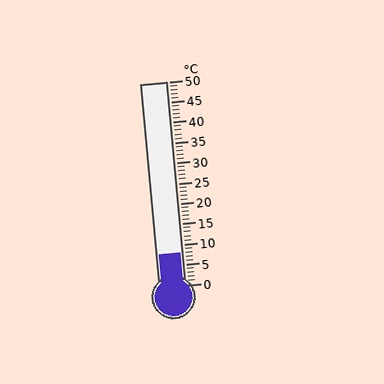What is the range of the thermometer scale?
The thermometer scale ranges from 0°C to 50°C.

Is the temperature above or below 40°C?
The temperature is below 40°C.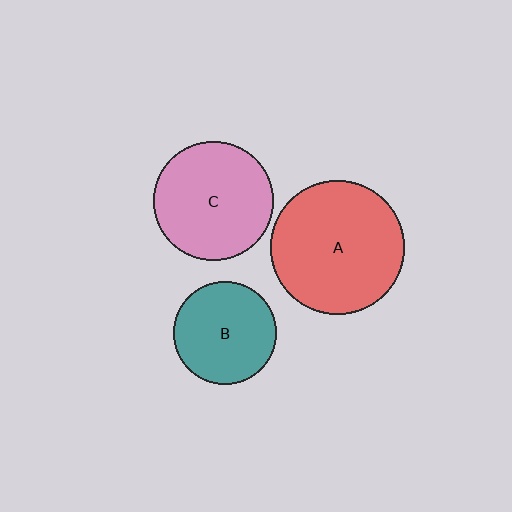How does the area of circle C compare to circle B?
Approximately 1.3 times.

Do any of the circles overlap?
No, none of the circles overlap.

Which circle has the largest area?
Circle A (red).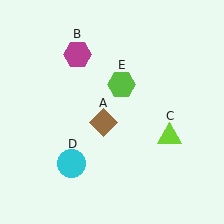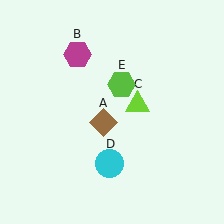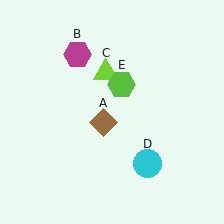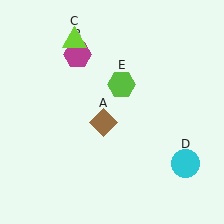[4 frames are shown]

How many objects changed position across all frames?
2 objects changed position: lime triangle (object C), cyan circle (object D).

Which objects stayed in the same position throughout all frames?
Brown diamond (object A) and magenta hexagon (object B) and lime hexagon (object E) remained stationary.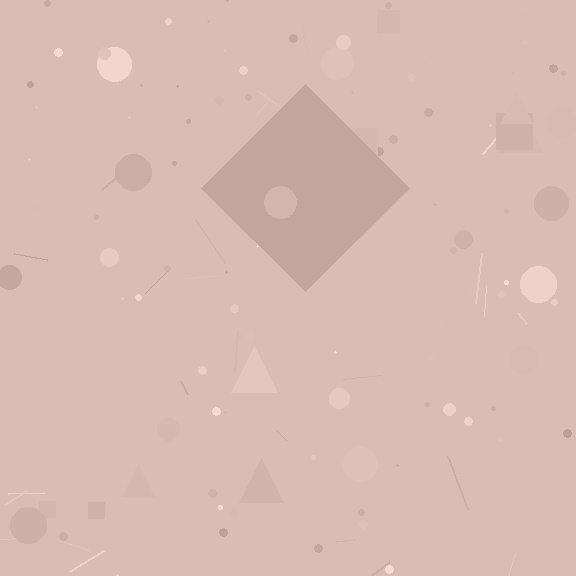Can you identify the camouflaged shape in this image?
The camouflaged shape is a diamond.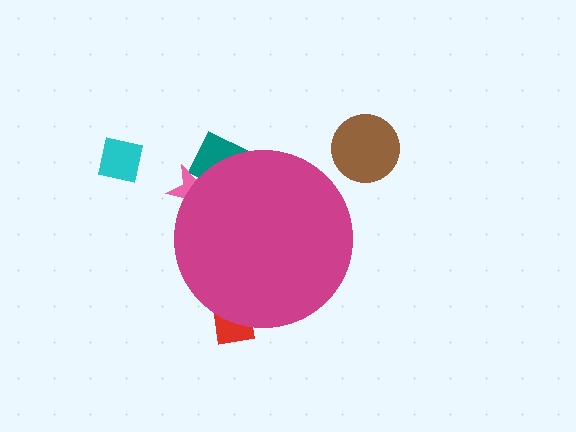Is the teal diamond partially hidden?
Yes, the teal diamond is partially hidden behind the magenta circle.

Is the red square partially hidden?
Yes, the red square is partially hidden behind the magenta circle.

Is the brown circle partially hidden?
No, the brown circle is fully visible.